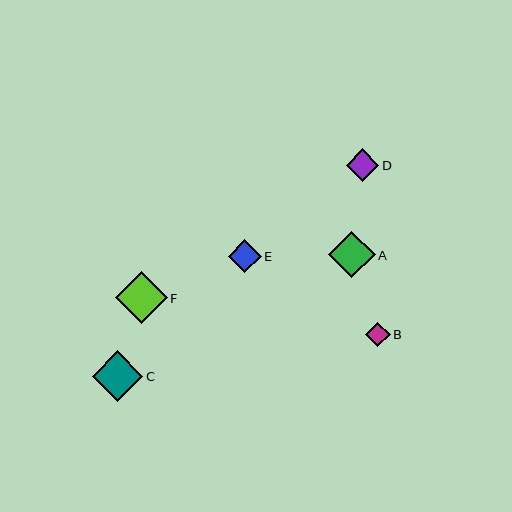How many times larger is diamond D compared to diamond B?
Diamond D is approximately 1.3 times the size of diamond B.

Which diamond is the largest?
Diamond F is the largest with a size of approximately 52 pixels.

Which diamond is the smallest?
Diamond B is the smallest with a size of approximately 25 pixels.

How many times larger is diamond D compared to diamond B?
Diamond D is approximately 1.3 times the size of diamond B.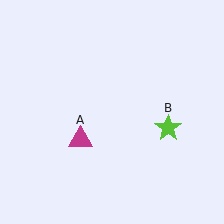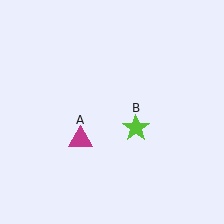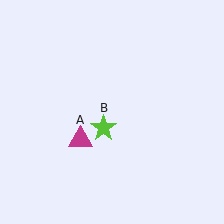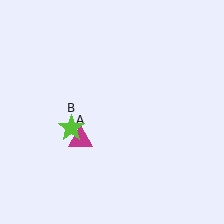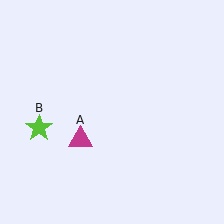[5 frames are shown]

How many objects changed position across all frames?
1 object changed position: lime star (object B).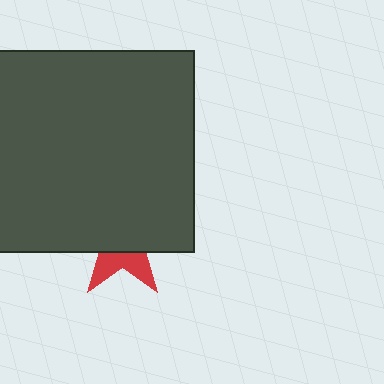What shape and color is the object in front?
The object in front is a dark gray rectangle.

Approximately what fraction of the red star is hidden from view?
Roughly 66% of the red star is hidden behind the dark gray rectangle.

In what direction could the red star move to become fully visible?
The red star could move down. That would shift it out from behind the dark gray rectangle entirely.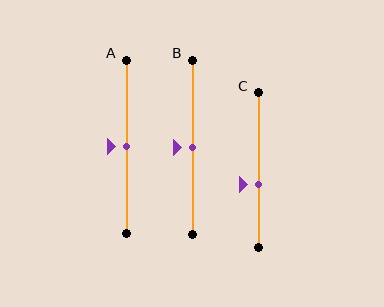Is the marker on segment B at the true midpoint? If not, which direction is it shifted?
Yes, the marker on segment B is at the true midpoint.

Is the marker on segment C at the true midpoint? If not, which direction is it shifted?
No, the marker on segment C is shifted downward by about 10% of the segment length.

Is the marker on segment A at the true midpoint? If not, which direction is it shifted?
Yes, the marker on segment A is at the true midpoint.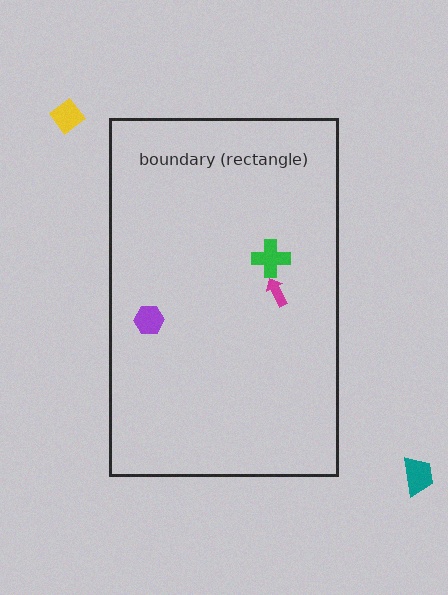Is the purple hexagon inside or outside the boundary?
Inside.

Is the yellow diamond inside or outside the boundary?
Outside.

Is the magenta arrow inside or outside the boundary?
Inside.